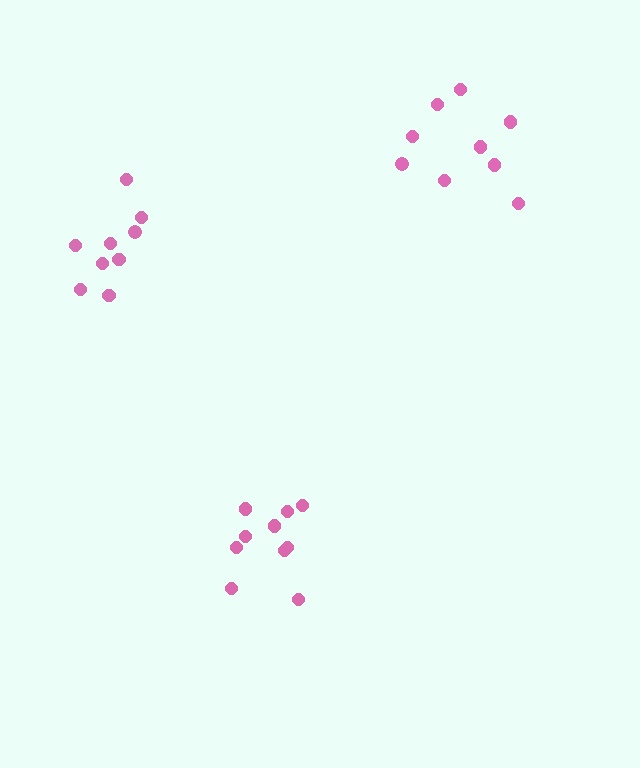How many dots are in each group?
Group 1: 9 dots, Group 2: 9 dots, Group 3: 10 dots (28 total).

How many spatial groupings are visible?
There are 3 spatial groupings.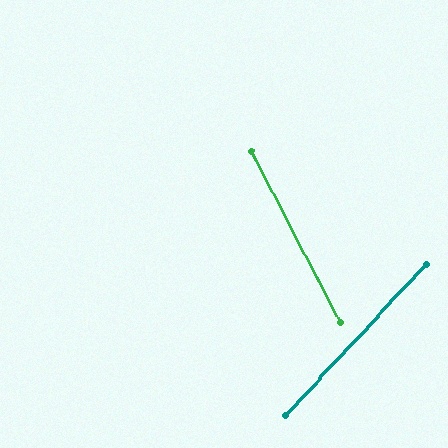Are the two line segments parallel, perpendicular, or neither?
Neither parallel nor perpendicular — they differ by about 70°.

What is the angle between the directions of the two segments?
Approximately 70 degrees.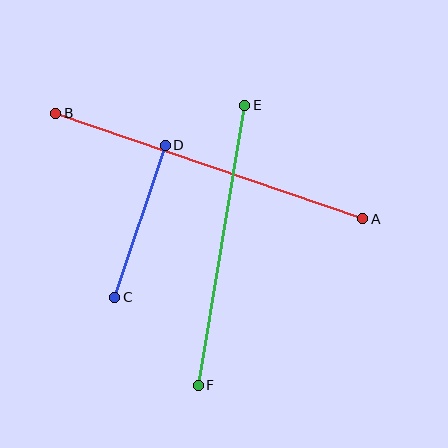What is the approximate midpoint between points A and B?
The midpoint is at approximately (209, 166) pixels.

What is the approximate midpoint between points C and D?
The midpoint is at approximately (140, 221) pixels.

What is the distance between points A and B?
The distance is approximately 325 pixels.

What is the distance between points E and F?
The distance is approximately 284 pixels.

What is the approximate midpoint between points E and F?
The midpoint is at approximately (222, 245) pixels.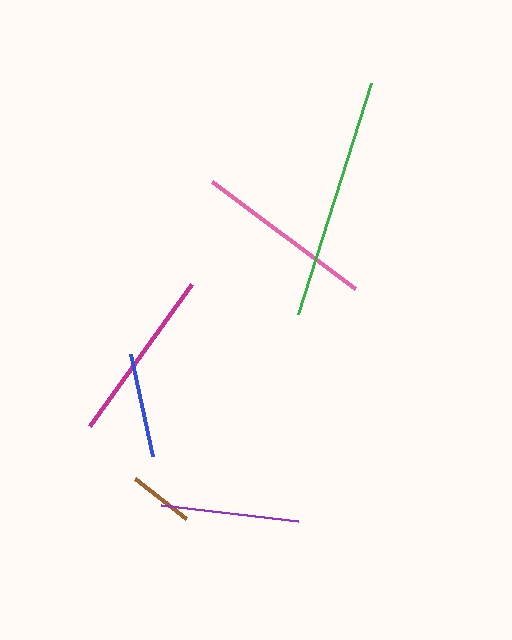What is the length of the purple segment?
The purple segment is approximately 137 pixels long.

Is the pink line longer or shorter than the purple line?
The pink line is longer than the purple line.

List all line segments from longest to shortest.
From longest to shortest: green, pink, magenta, purple, blue, brown.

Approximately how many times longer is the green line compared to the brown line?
The green line is approximately 3.8 times the length of the brown line.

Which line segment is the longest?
The green line is the longest at approximately 242 pixels.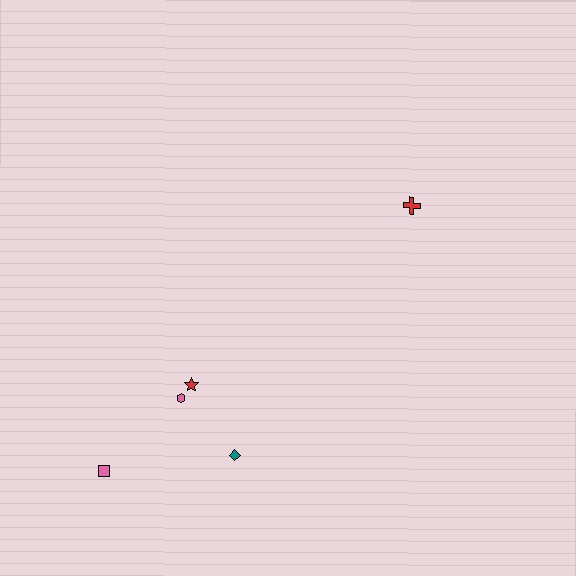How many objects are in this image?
There are 5 objects.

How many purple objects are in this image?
There are no purple objects.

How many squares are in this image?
There is 1 square.